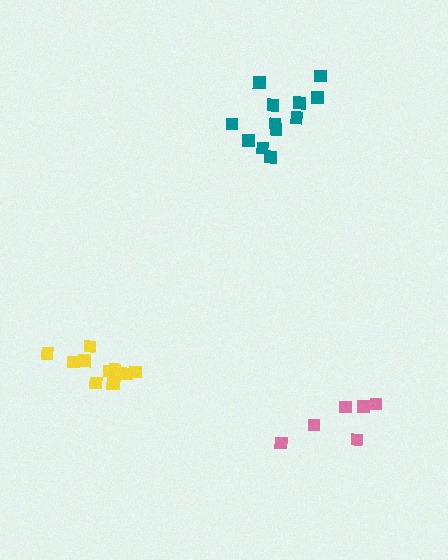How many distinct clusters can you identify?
There are 3 distinct clusters.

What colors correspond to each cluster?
The clusters are colored: teal, yellow, pink.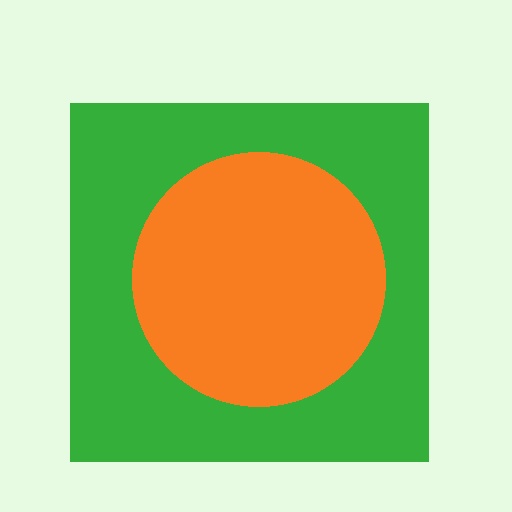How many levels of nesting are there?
2.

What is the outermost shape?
The green square.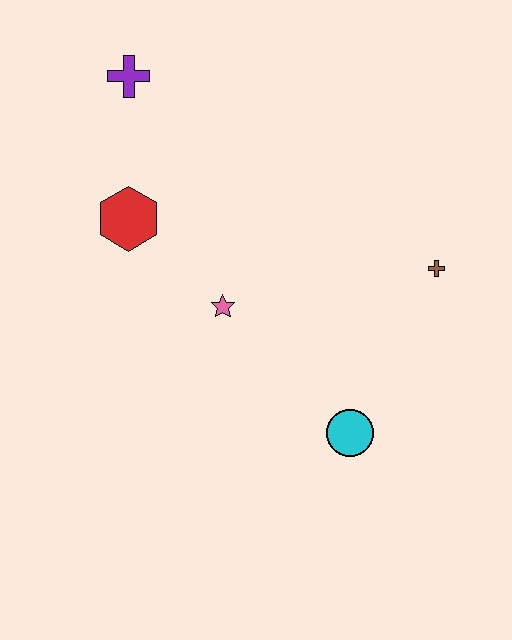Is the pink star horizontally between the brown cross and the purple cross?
Yes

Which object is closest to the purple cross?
The red hexagon is closest to the purple cross.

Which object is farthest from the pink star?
The purple cross is farthest from the pink star.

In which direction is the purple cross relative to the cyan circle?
The purple cross is above the cyan circle.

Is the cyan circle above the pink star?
No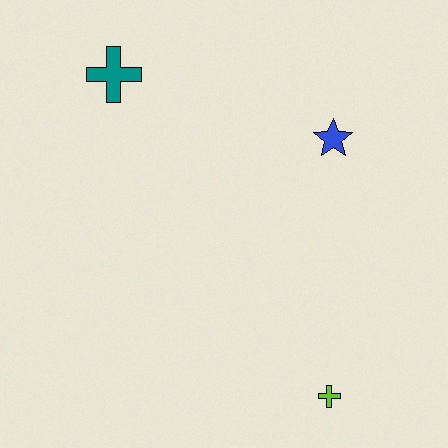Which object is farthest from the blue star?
The lime cross is farthest from the blue star.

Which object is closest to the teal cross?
The blue star is closest to the teal cross.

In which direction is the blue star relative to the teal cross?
The blue star is to the right of the teal cross.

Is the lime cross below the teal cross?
Yes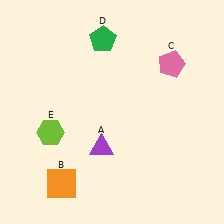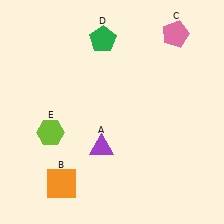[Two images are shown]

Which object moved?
The pink pentagon (C) moved up.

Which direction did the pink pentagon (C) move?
The pink pentagon (C) moved up.